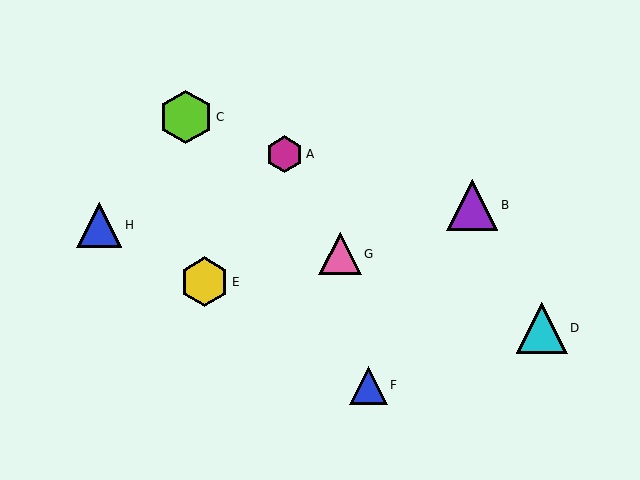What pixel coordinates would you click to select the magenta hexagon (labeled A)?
Click at (284, 154) to select the magenta hexagon A.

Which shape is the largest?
The lime hexagon (labeled C) is the largest.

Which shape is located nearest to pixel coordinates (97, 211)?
The blue triangle (labeled H) at (99, 225) is nearest to that location.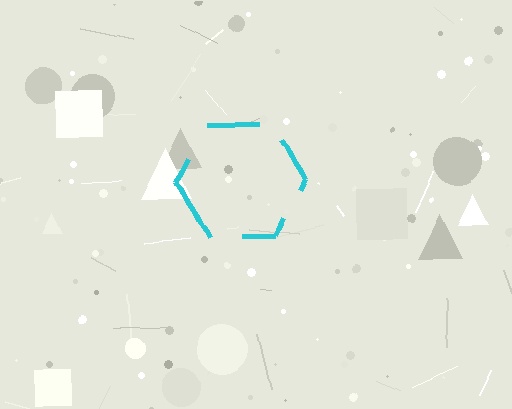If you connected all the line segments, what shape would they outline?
They would outline a hexagon.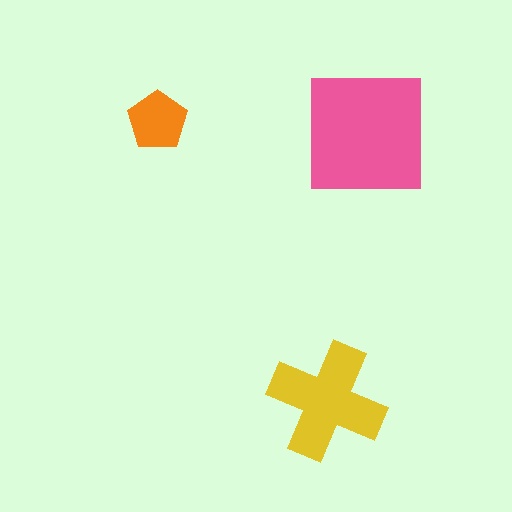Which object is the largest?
The pink square.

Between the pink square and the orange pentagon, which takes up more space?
The pink square.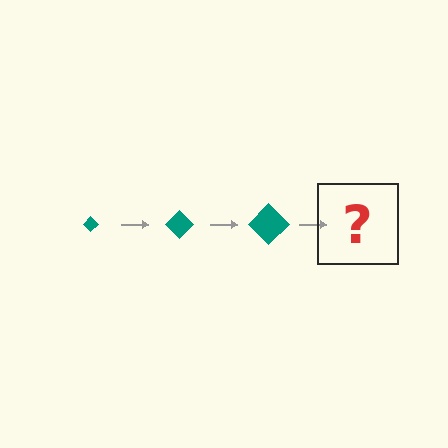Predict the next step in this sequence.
The next step is a teal diamond, larger than the previous one.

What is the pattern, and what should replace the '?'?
The pattern is that the diamond gets progressively larger each step. The '?' should be a teal diamond, larger than the previous one.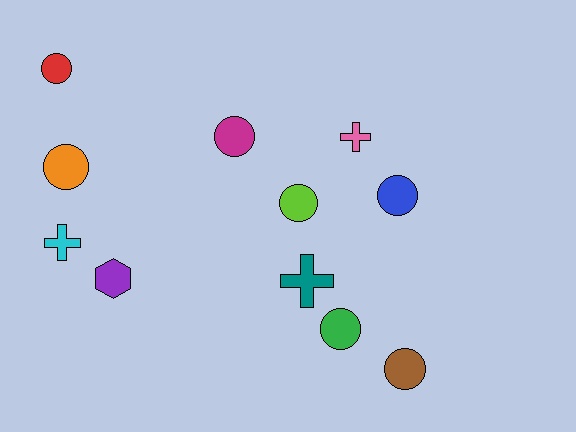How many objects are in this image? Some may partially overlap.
There are 11 objects.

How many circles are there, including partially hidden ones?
There are 7 circles.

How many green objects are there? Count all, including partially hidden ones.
There is 1 green object.